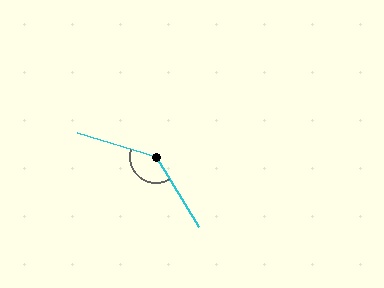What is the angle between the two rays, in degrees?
Approximately 138 degrees.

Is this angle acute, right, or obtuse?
It is obtuse.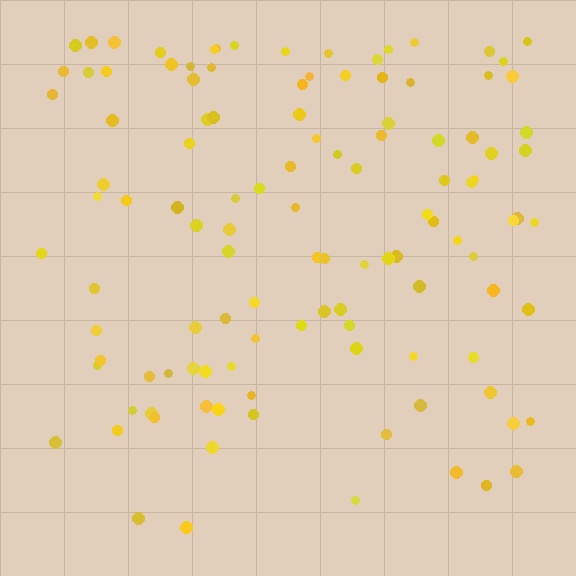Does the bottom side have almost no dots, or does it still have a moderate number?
Still a moderate number, just noticeably fewer than the top.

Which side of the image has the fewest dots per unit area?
The bottom.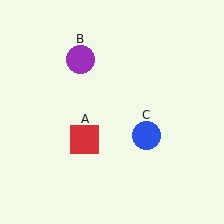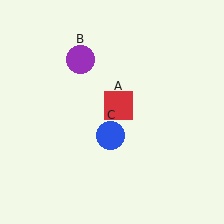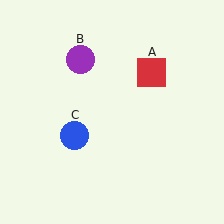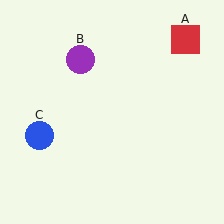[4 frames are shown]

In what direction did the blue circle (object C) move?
The blue circle (object C) moved left.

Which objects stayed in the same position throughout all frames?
Purple circle (object B) remained stationary.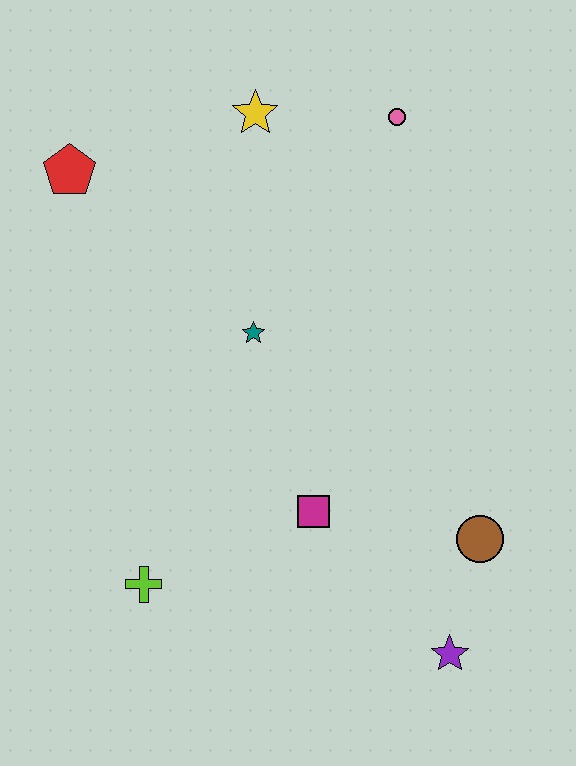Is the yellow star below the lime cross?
No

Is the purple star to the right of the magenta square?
Yes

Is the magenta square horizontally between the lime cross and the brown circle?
Yes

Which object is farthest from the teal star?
The purple star is farthest from the teal star.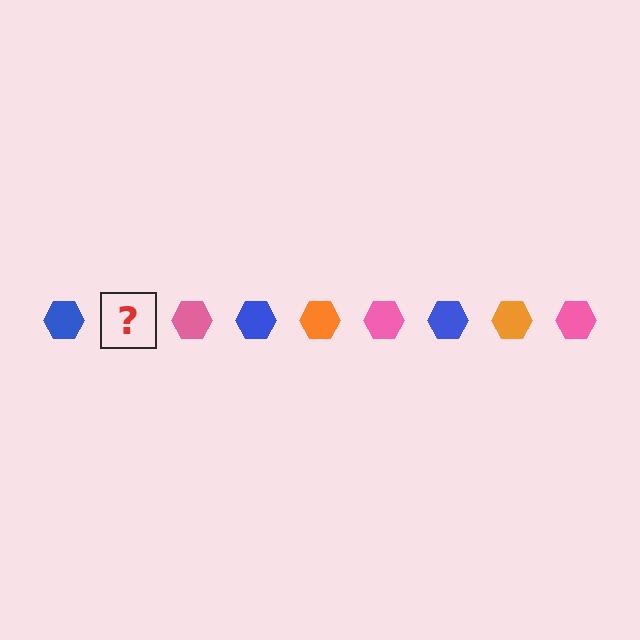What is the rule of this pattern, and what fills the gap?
The rule is that the pattern cycles through blue, orange, pink hexagons. The gap should be filled with an orange hexagon.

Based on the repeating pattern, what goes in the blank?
The blank should be an orange hexagon.